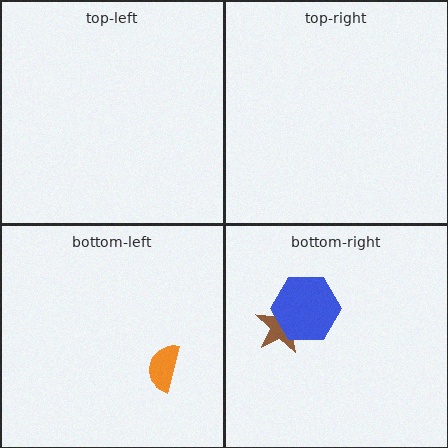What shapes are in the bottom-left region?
The orange semicircle.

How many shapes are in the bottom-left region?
1.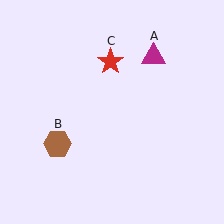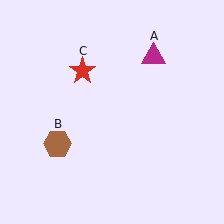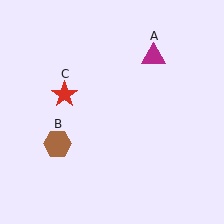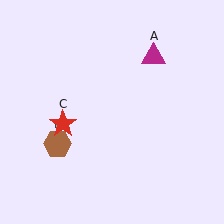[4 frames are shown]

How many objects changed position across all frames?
1 object changed position: red star (object C).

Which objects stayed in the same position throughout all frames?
Magenta triangle (object A) and brown hexagon (object B) remained stationary.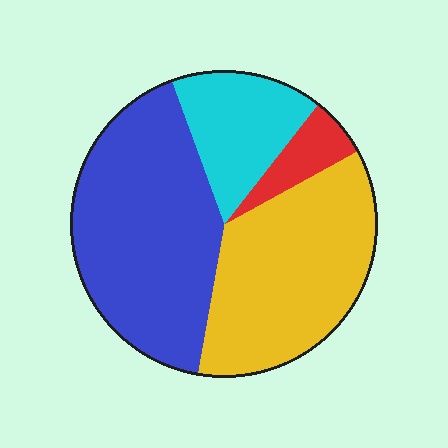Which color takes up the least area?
Red, at roughly 5%.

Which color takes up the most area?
Blue, at roughly 40%.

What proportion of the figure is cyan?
Cyan takes up about one sixth (1/6) of the figure.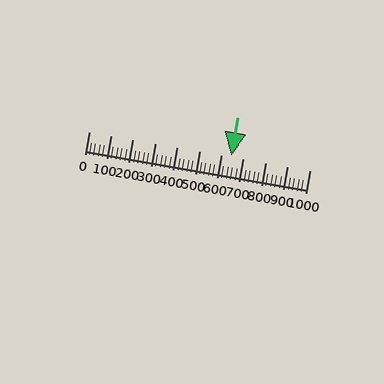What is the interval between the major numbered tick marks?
The major tick marks are spaced 100 units apart.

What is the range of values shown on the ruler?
The ruler shows values from 0 to 1000.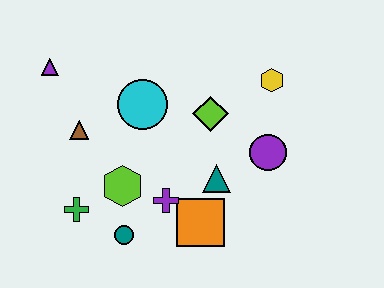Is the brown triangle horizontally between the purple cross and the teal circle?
No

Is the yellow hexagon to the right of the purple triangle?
Yes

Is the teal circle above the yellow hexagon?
No